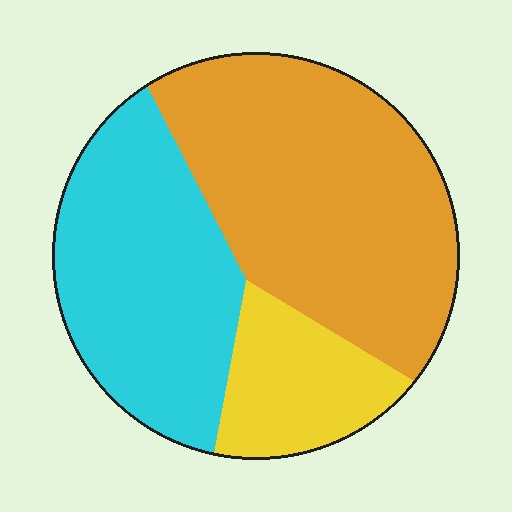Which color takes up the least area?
Yellow, at roughly 15%.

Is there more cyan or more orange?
Orange.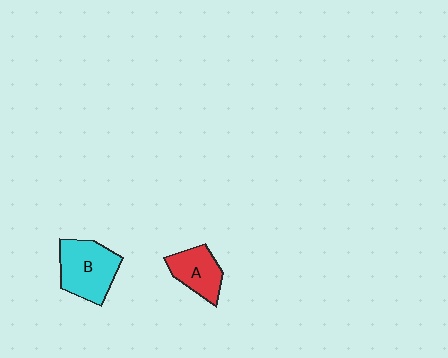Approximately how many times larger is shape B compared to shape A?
Approximately 1.5 times.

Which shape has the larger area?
Shape B (cyan).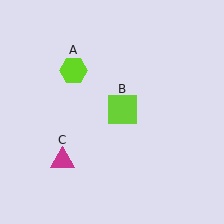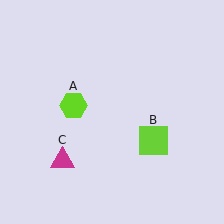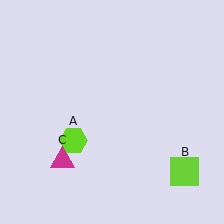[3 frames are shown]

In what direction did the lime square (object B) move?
The lime square (object B) moved down and to the right.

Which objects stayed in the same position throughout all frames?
Magenta triangle (object C) remained stationary.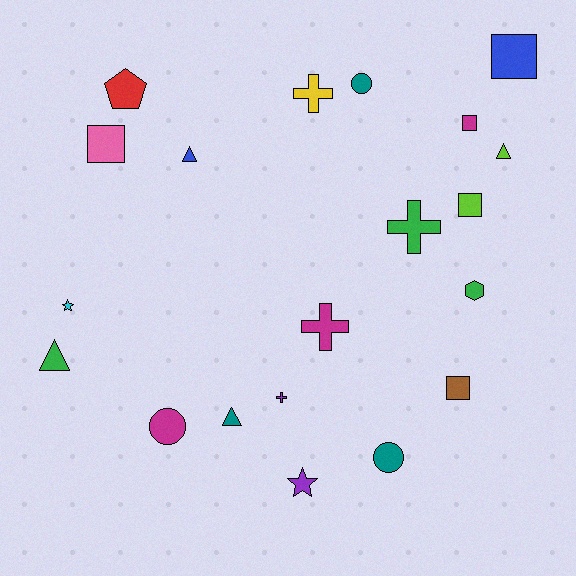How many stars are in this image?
There are 2 stars.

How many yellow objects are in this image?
There is 1 yellow object.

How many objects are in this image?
There are 20 objects.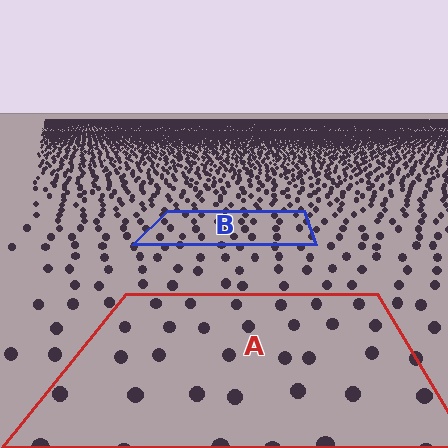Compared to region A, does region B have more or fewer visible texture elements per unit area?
Region B has more texture elements per unit area — they are packed more densely because it is farther away.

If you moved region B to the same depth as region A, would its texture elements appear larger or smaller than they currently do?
They would appear larger. At a closer depth, the same texture elements are projected at a bigger on-screen size.